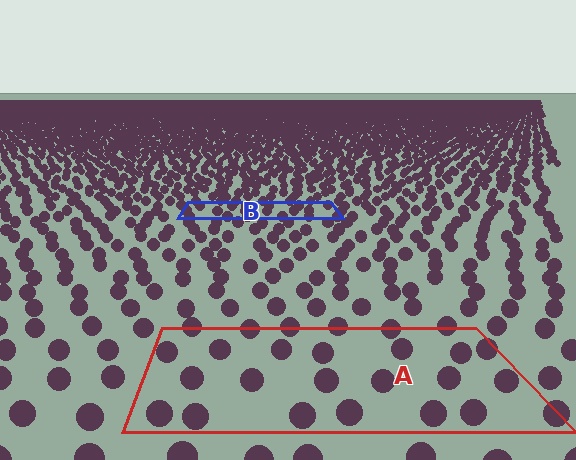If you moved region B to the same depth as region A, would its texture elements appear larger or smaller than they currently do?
They would appear larger. At a closer depth, the same texture elements are projected at a bigger on-screen size.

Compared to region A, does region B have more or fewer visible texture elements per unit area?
Region B has more texture elements per unit area — they are packed more densely because it is farther away.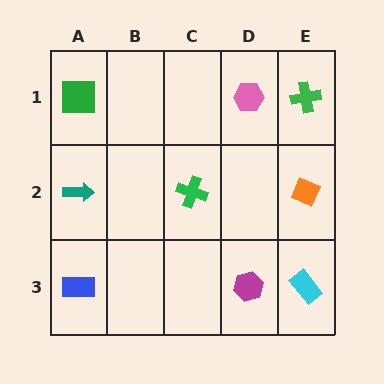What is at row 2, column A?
A teal arrow.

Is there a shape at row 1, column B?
No, that cell is empty.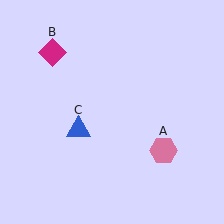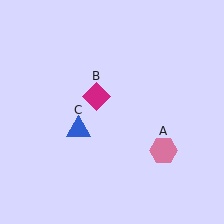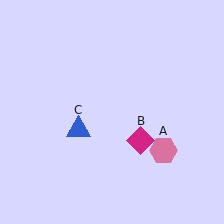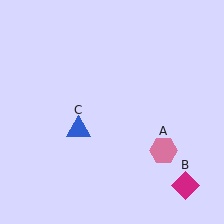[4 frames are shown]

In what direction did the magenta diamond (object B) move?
The magenta diamond (object B) moved down and to the right.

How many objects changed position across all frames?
1 object changed position: magenta diamond (object B).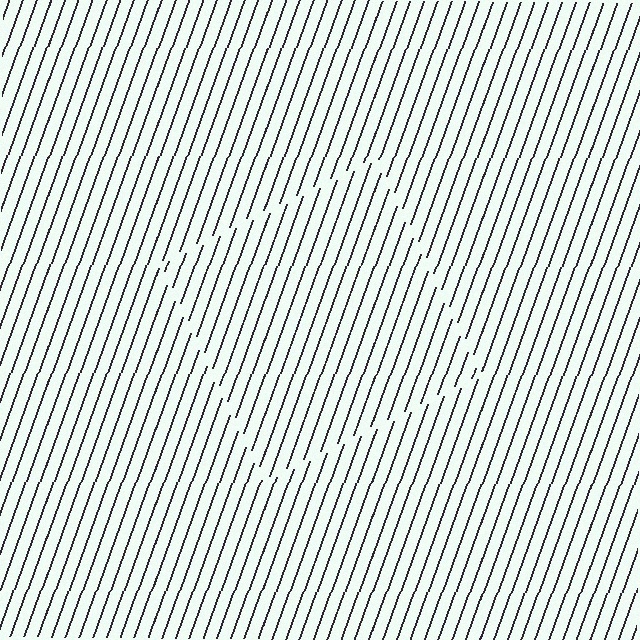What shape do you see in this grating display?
An illusory square. The interior of the shape contains the same grating, shifted by half a period — the contour is defined by the phase discontinuity where line-ends from the inner and outer gratings abut.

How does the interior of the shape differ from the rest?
The interior of the shape contains the same grating, shifted by half a period — the contour is defined by the phase discontinuity where line-ends from the inner and outer gratings abut.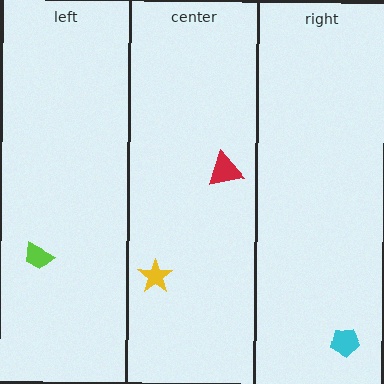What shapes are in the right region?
The cyan pentagon.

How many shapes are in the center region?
2.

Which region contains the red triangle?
The center region.